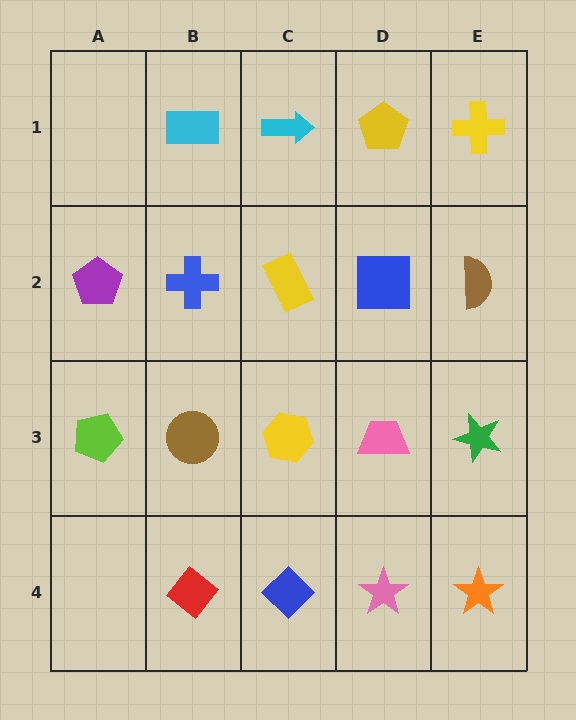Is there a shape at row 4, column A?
No, that cell is empty.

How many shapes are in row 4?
4 shapes.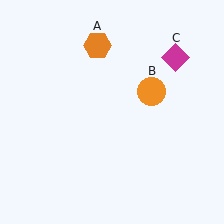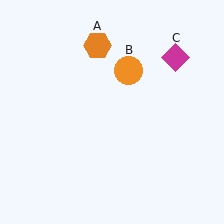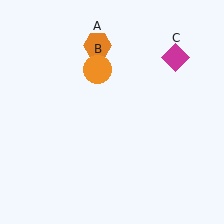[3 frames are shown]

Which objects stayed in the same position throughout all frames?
Orange hexagon (object A) and magenta diamond (object C) remained stationary.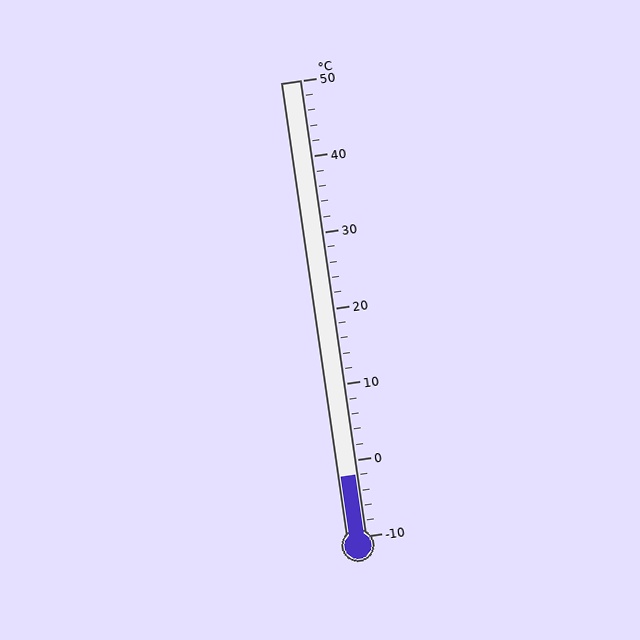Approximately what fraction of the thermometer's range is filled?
The thermometer is filled to approximately 15% of its range.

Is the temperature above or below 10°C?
The temperature is below 10°C.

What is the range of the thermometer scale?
The thermometer scale ranges from -10°C to 50°C.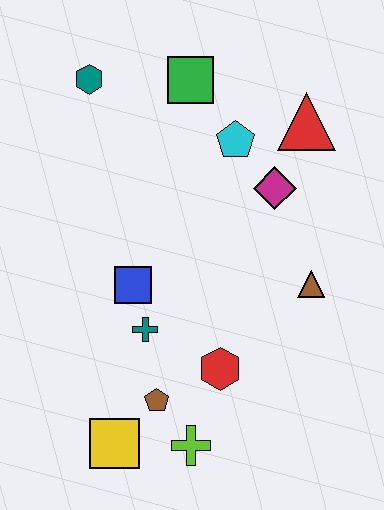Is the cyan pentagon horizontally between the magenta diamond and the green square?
Yes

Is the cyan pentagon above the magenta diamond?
Yes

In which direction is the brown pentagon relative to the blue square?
The brown pentagon is below the blue square.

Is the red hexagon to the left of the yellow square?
No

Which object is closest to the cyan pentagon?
The magenta diamond is closest to the cyan pentagon.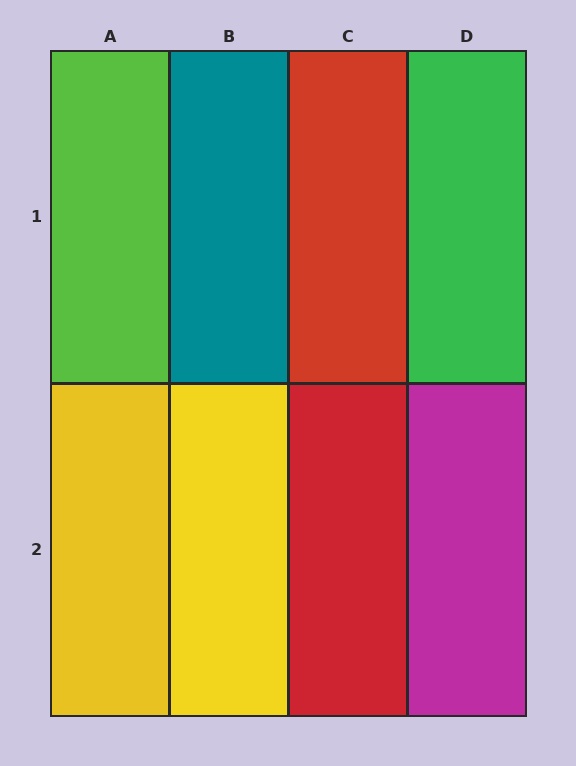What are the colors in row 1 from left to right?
Lime, teal, red, green.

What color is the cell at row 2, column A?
Yellow.